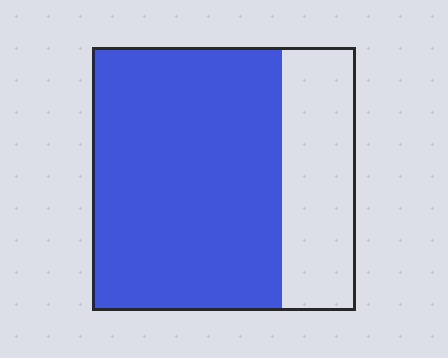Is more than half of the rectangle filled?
Yes.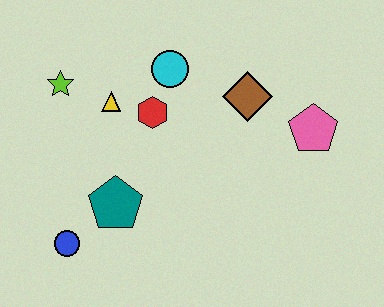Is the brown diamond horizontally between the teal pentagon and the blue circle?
No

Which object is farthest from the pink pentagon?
The blue circle is farthest from the pink pentagon.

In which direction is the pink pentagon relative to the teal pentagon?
The pink pentagon is to the right of the teal pentagon.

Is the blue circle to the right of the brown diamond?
No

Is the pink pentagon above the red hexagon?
No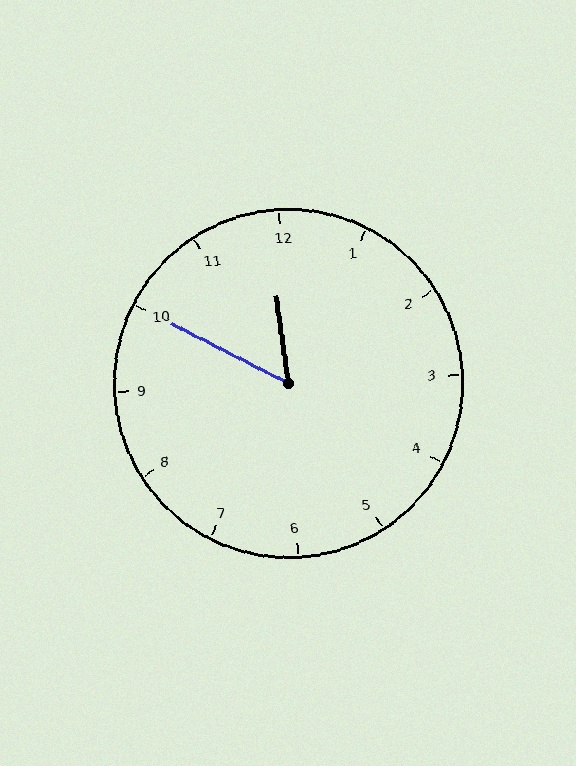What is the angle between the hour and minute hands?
Approximately 55 degrees.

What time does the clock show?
11:50.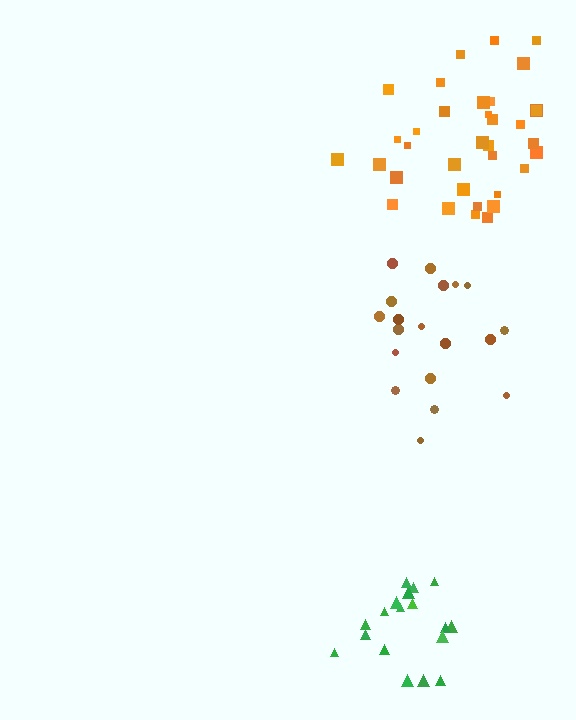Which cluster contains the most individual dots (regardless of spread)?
Orange (35).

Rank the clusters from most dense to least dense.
green, orange, brown.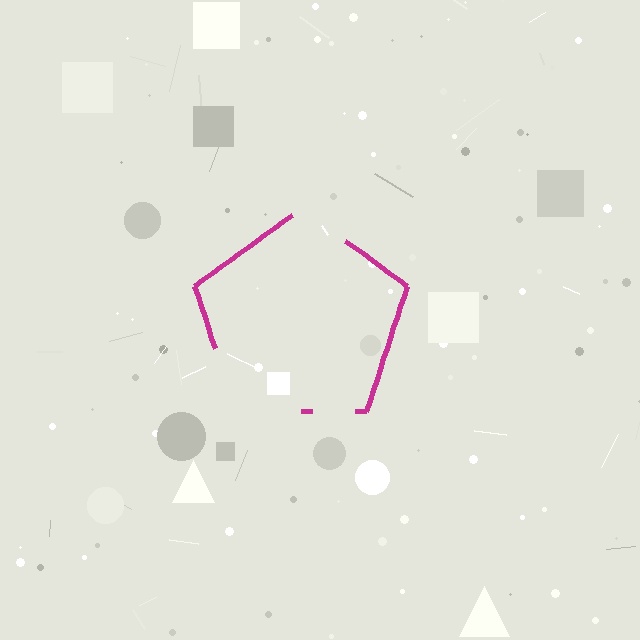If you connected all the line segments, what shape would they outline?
They would outline a pentagon.